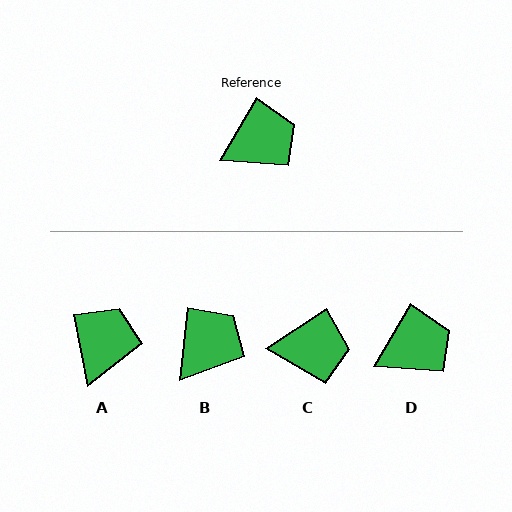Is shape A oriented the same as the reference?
No, it is off by about 41 degrees.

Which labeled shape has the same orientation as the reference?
D.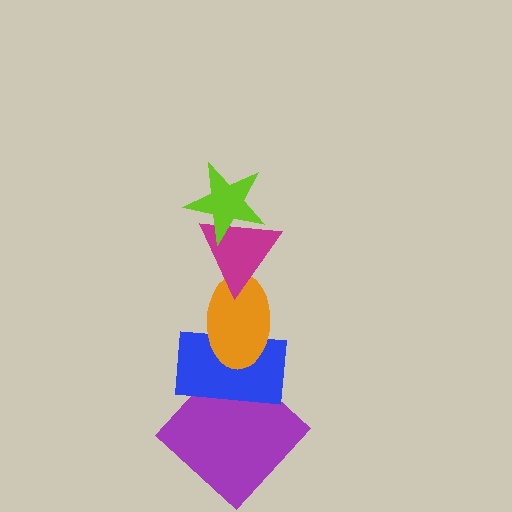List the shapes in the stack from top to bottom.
From top to bottom: the lime star, the magenta triangle, the orange ellipse, the blue rectangle, the purple diamond.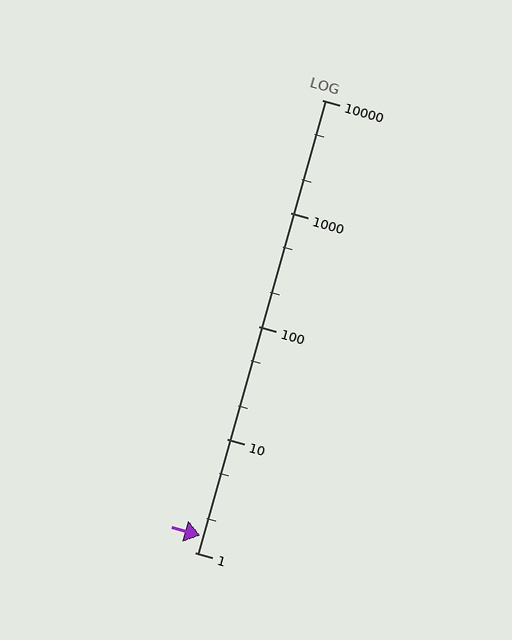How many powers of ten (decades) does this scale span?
The scale spans 4 decades, from 1 to 10000.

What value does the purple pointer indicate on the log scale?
The pointer indicates approximately 1.4.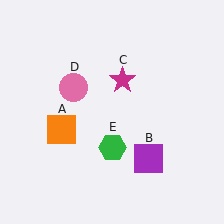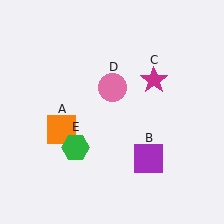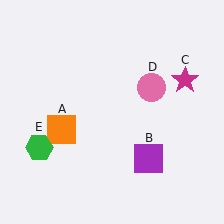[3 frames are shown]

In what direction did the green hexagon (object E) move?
The green hexagon (object E) moved left.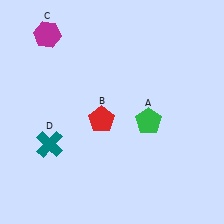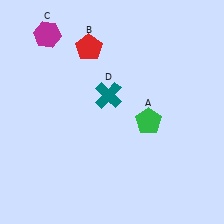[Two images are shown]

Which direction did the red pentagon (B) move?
The red pentagon (B) moved up.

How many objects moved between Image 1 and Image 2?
2 objects moved between the two images.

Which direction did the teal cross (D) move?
The teal cross (D) moved right.